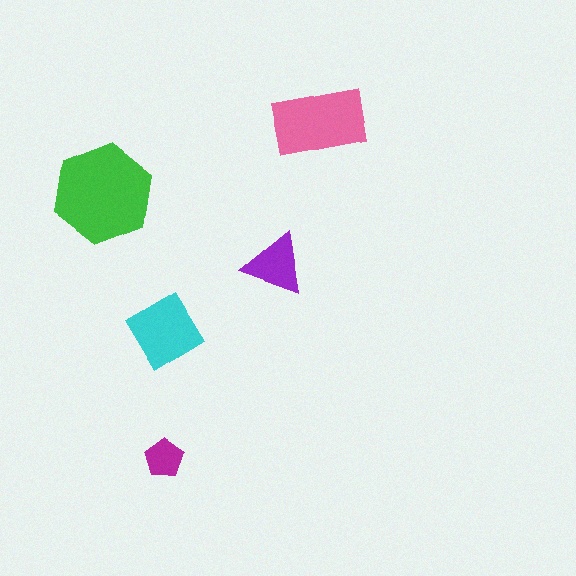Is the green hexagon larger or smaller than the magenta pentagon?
Larger.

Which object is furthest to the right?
The pink rectangle is rightmost.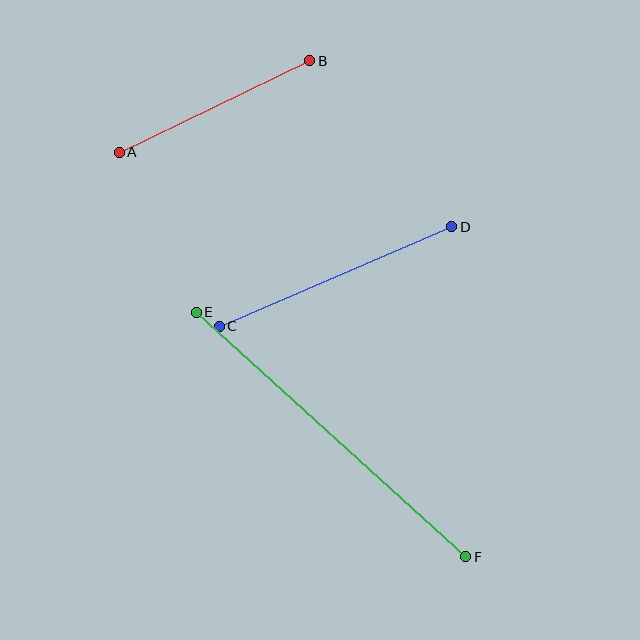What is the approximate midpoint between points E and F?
The midpoint is at approximately (331, 435) pixels.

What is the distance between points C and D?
The distance is approximately 252 pixels.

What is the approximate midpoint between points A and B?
The midpoint is at approximately (214, 107) pixels.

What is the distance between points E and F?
The distance is approximately 364 pixels.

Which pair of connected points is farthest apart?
Points E and F are farthest apart.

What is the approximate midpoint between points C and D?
The midpoint is at approximately (335, 276) pixels.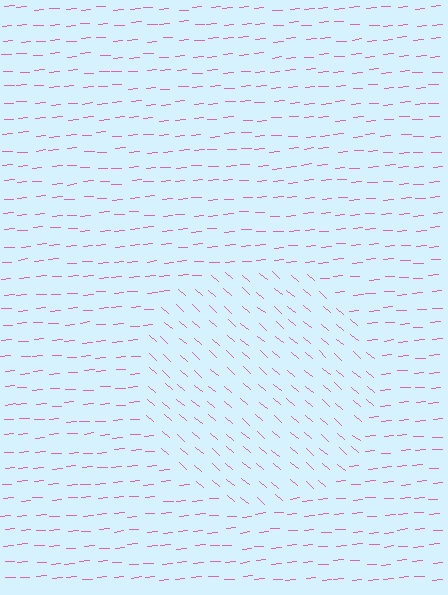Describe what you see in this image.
The image is filled with small pink line segments. A circle region in the image has lines oriented differently from the surrounding lines, creating a visible texture boundary.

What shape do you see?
I see a circle.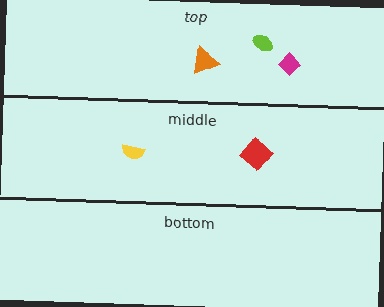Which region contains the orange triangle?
The top region.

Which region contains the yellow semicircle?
The middle region.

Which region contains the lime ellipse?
The top region.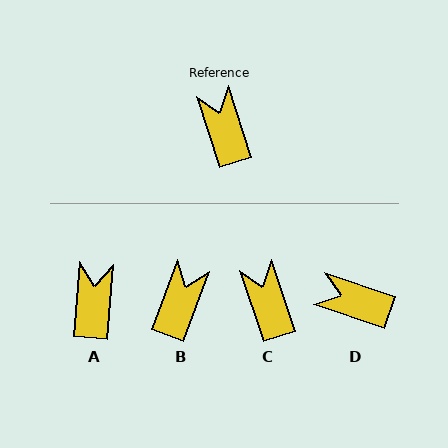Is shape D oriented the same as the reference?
No, it is off by about 53 degrees.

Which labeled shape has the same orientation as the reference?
C.